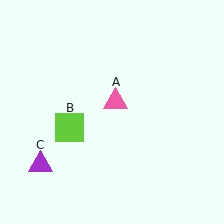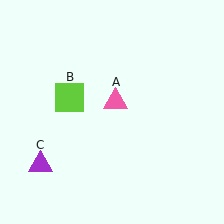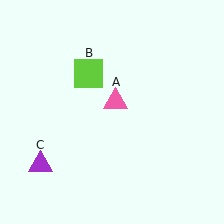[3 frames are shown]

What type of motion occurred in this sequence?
The lime square (object B) rotated clockwise around the center of the scene.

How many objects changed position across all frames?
1 object changed position: lime square (object B).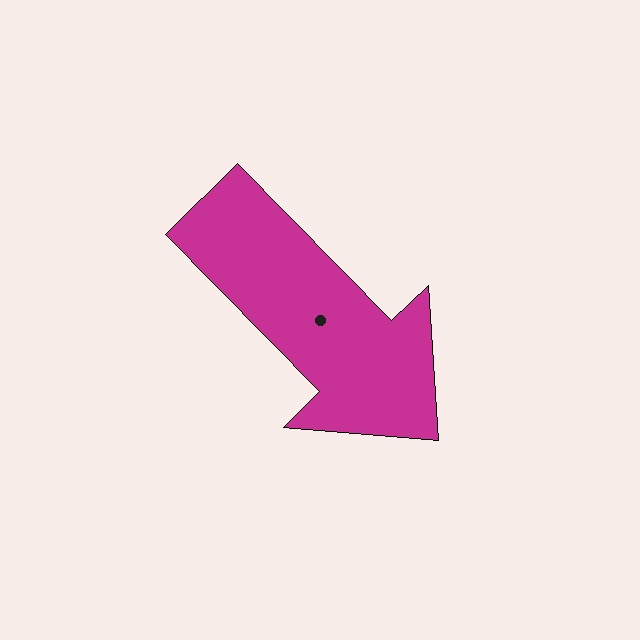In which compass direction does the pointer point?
Southeast.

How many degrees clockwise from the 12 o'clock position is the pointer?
Approximately 136 degrees.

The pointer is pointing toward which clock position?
Roughly 5 o'clock.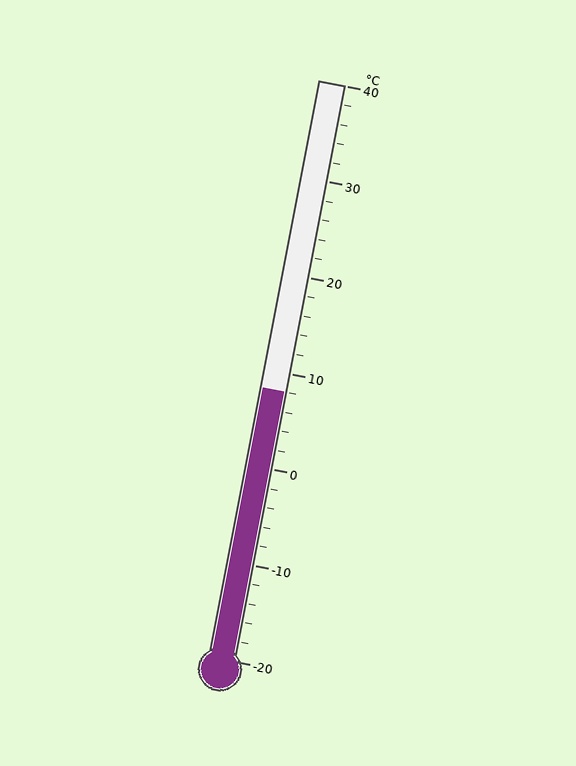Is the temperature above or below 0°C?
The temperature is above 0°C.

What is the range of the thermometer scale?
The thermometer scale ranges from -20°C to 40°C.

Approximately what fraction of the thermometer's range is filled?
The thermometer is filled to approximately 45% of its range.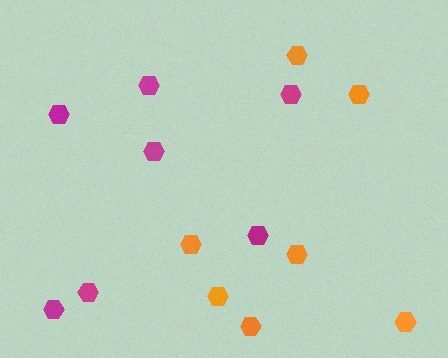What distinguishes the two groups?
There are 2 groups: one group of orange hexagons (7) and one group of magenta hexagons (7).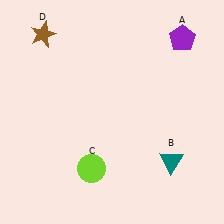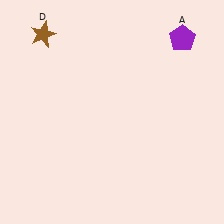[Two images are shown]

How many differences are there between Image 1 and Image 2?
There are 2 differences between the two images.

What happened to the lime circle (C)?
The lime circle (C) was removed in Image 2. It was in the bottom-left area of Image 1.